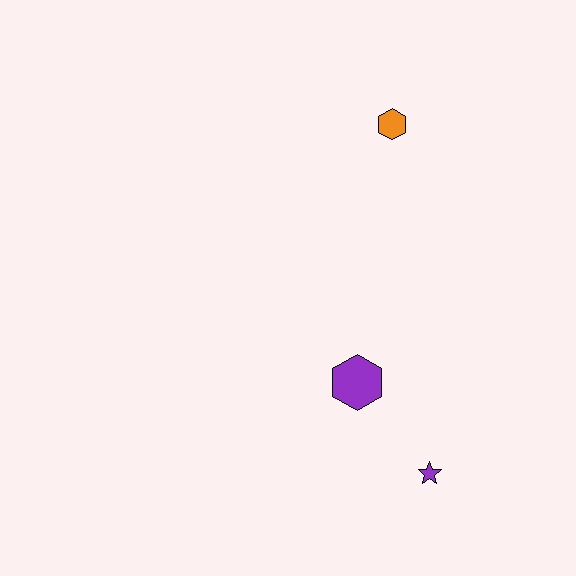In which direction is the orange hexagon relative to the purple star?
The orange hexagon is above the purple star.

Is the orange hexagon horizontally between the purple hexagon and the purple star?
Yes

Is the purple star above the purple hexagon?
No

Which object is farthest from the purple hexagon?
The orange hexagon is farthest from the purple hexagon.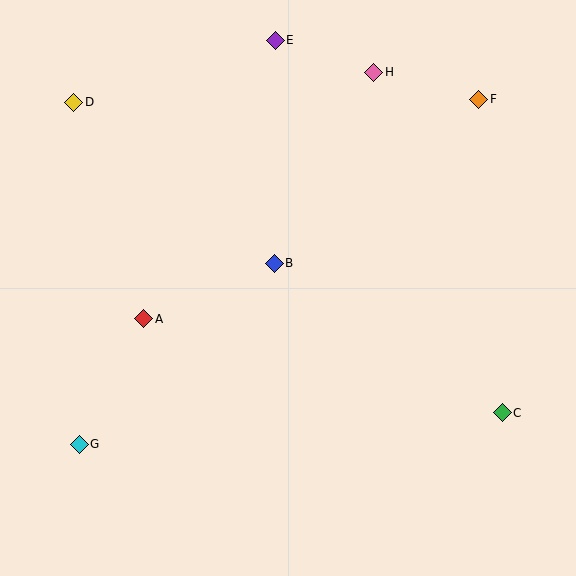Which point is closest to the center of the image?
Point B at (274, 263) is closest to the center.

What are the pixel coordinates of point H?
Point H is at (374, 73).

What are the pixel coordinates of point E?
Point E is at (275, 40).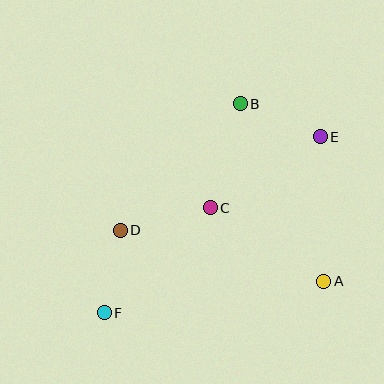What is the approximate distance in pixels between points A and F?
The distance between A and F is approximately 222 pixels.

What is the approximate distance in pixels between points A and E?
The distance between A and E is approximately 145 pixels.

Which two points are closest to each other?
Points D and F are closest to each other.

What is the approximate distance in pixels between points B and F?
The distance between B and F is approximately 249 pixels.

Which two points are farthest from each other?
Points E and F are farthest from each other.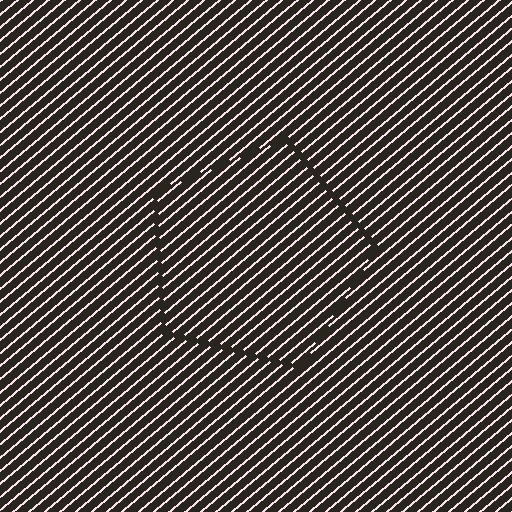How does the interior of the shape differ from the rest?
The interior of the shape contains the same grating, shifted by half a period — the contour is defined by the phase discontinuity where line-ends from the inner and outer gratings abut.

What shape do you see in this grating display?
An illusory pentagon. The interior of the shape contains the same grating, shifted by half a period — the contour is defined by the phase discontinuity where line-ends from the inner and outer gratings abut.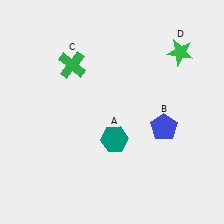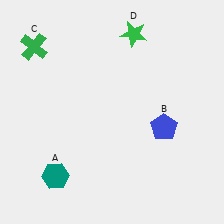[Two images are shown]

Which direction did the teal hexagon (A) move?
The teal hexagon (A) moved left.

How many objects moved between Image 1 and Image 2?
3 objects moved between the two images.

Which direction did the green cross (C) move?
The green cross (C) moved left.